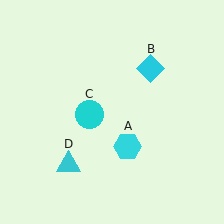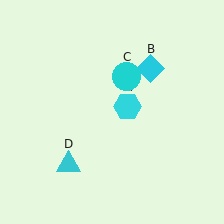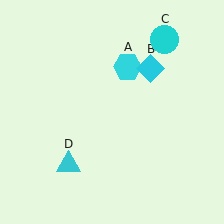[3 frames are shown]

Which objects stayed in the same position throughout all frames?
Cyan diamond (object B) and cyan triangle (object D) remained stationary.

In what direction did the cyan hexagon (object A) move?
The cyan hexagon (object A) moved up.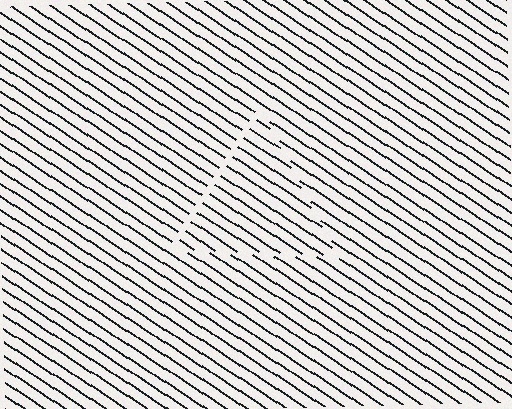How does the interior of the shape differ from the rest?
The interior of the shape contains the same grating, shifted by half a period — the contour is defined by the phase discontinuity where line-ends from the inner and outer gratings abut.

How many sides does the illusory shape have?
3 sides — the line-ends trace a triangle.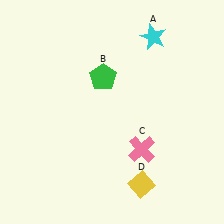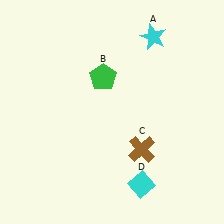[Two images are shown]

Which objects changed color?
C changed from pink to brown. D changed from yellow to cyan.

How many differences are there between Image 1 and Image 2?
There are 2 differences between the two images.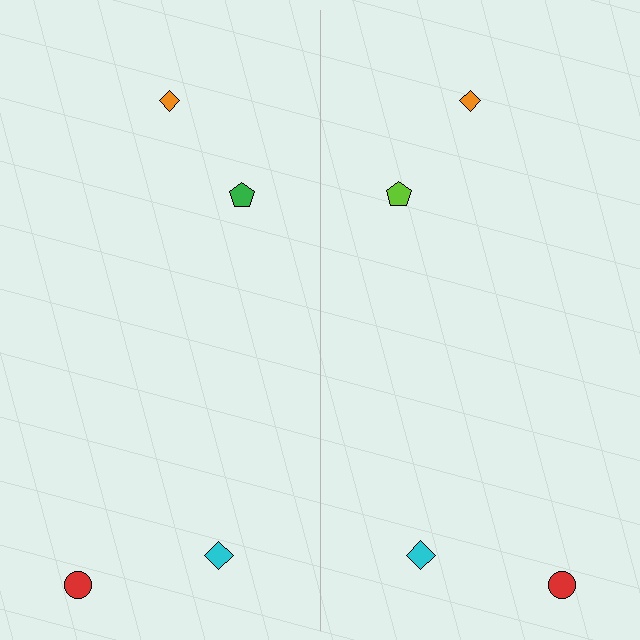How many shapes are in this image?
There are 8 shapes in this image.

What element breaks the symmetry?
The lime pentagon on the right side breaks the symmetry — its mirror counterpart is green.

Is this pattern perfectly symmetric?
No, the pattern is not perfectly symmetric. The lime pentagon on the right side breaks the symmetry — its mirror counterpart is green.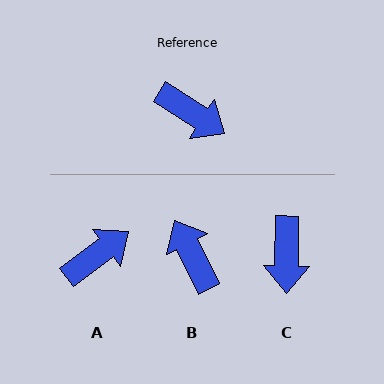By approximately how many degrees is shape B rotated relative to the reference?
Approximately 149 degrees counter-clockwise.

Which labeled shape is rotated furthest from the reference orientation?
B, about 149 degrees away.